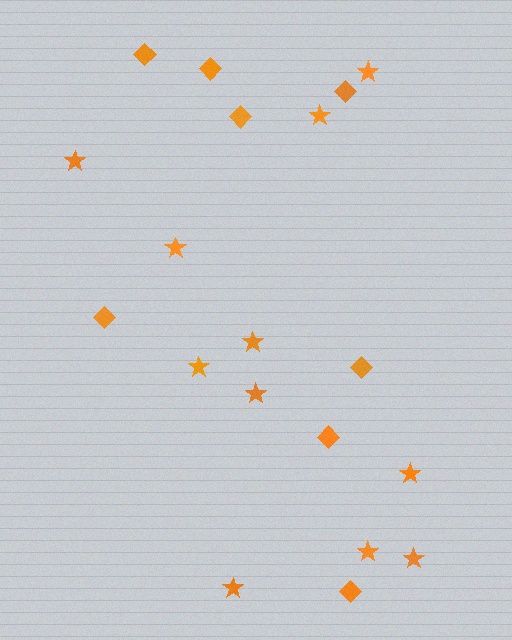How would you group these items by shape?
There are 2 groups: one group of stars (11) and one group of diamonds (8).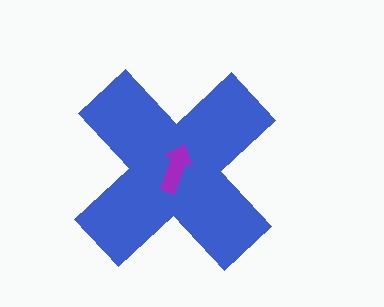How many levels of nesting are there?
2.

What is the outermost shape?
The blue cross.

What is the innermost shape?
The purple arrow.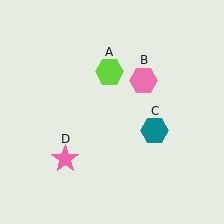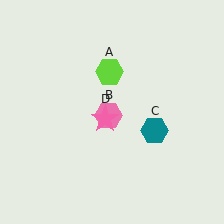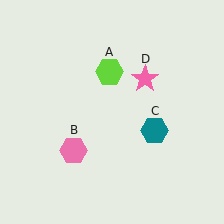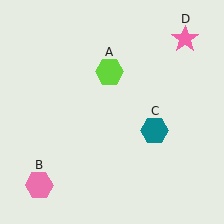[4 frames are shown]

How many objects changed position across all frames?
2 objects changed position: pink hexagon (object B), pink star (object D).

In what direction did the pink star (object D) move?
The pink star (object D) moved up and to the right.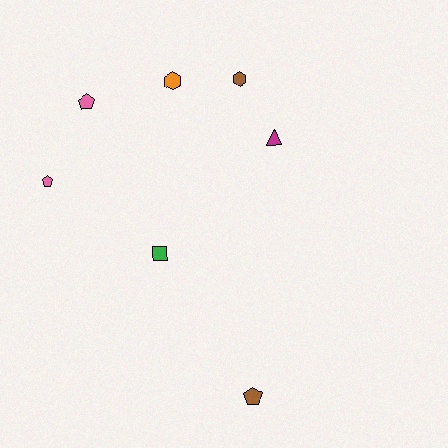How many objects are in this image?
There are 7 objects.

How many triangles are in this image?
There is 1 triangle.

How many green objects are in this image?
There is 1 green object.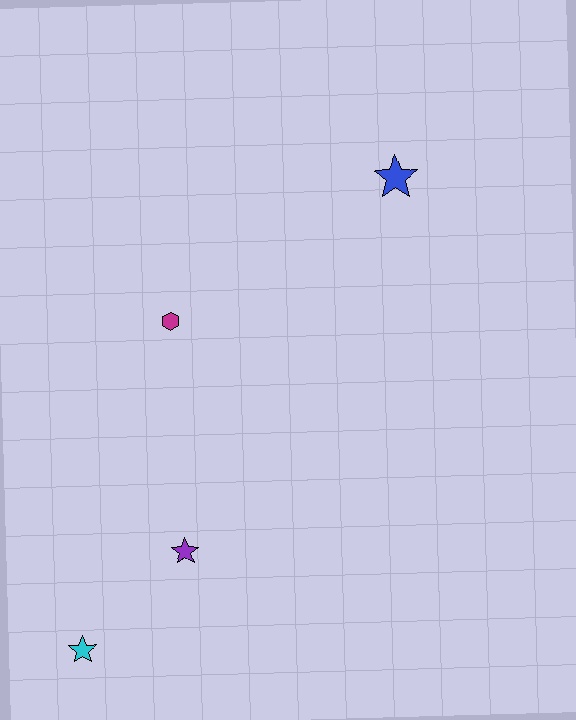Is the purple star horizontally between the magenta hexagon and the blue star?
Yes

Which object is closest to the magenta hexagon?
The purple star is closest to the magenta hexagon.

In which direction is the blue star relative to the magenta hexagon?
The blue star is to the right of the magenta hexagon.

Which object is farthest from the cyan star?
The blue star is farthest from the cyan star.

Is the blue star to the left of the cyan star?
No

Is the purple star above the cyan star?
Yes